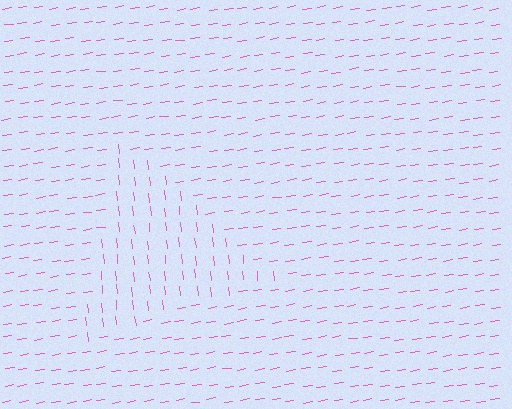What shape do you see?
I see a triangle.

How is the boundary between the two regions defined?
The boundary is defined purely by a change in line orientation (approximately 87 degrees difference). All lines are the same color and thickness.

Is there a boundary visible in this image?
Yes, there is a texture boundary formed by a change in line orientation.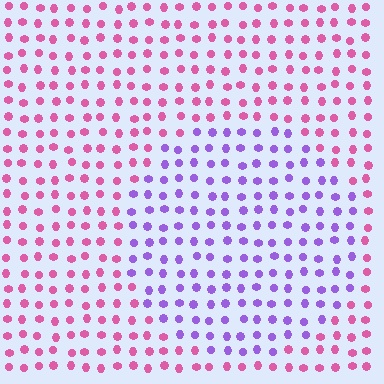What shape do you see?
I see a circle.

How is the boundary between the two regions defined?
The boundary is defined purely by a slight shift in hue (about 57 degrees). Spacing, size, and orientation are identical on both sides.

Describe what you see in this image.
The image is filled with small pink elements in a uniform arrangement. A circle-shaped region is visible where the elements are tinted to a slightly different hue, forming a subtle color boundary.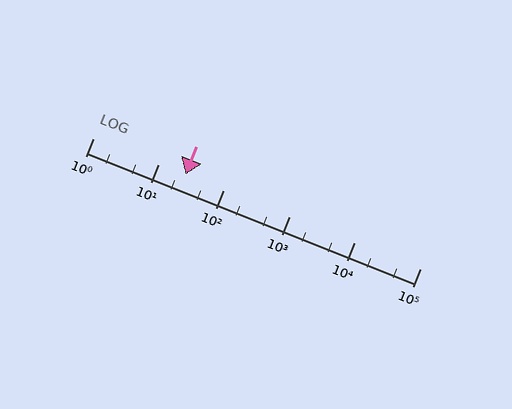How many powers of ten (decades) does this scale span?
The scale spans 5 decades, from 1 to 100000.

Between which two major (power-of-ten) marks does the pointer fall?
The pointer is between 10 and 100.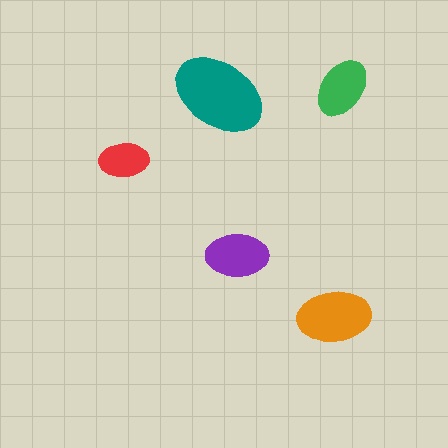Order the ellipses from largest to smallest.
the teal one, the orange one, the purple one, the green one, the red one.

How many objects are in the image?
There are 5 objects in the image.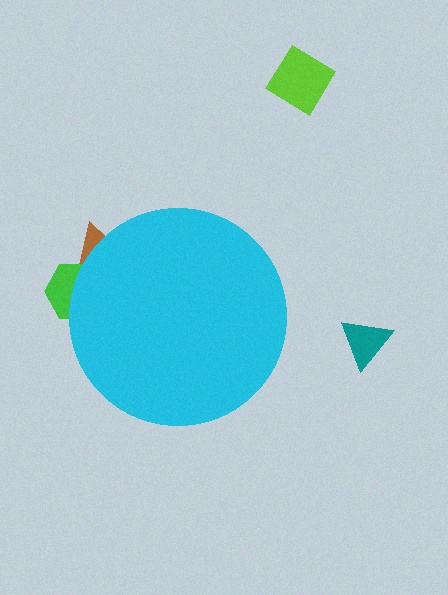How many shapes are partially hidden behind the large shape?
2 shapes are partially hidden.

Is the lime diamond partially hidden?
No, the lime diamond is fully visible.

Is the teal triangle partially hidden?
No, the teal triangle is fully visible.